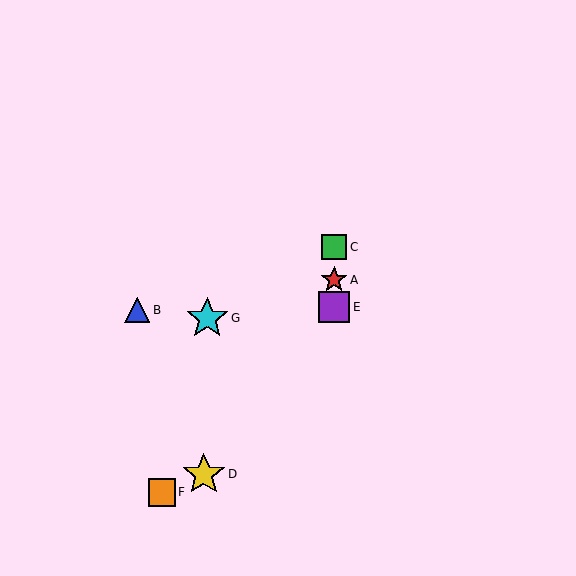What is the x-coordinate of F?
Object F is at x≈162.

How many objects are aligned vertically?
3 objects (A, C, E) are aligned vertically.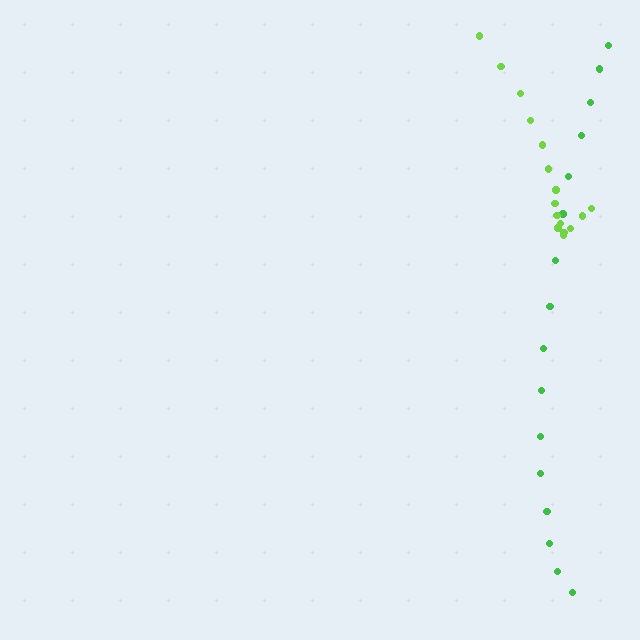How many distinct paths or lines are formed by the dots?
There are 2 distinct paths.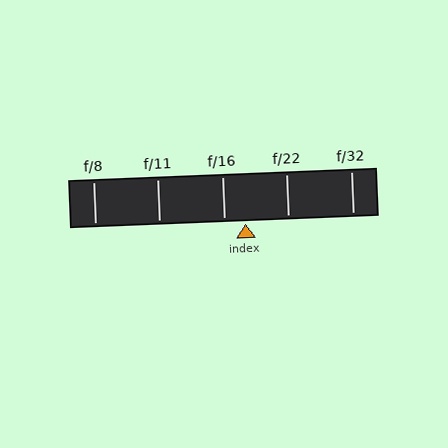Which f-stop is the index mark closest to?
The index mark is closest to f/16.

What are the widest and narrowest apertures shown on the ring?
The widest aperture shown is f/8 and the narrowest is f/32.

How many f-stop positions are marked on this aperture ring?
There are 5 f-stop positions marked.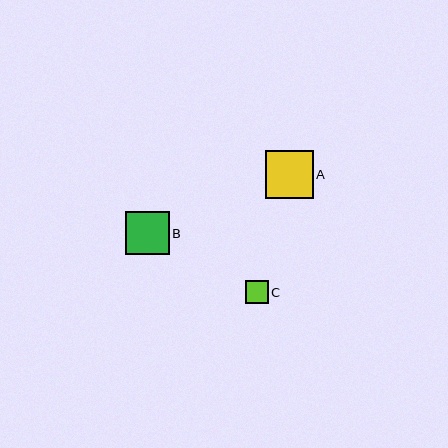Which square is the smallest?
Square C is the smallest with a size of approximately 23 pixels.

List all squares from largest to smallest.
From largest to smallest: A, B, C.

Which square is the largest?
Square A is the largest with a size of approximately 48 pixels.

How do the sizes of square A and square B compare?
Square A and square B are approximately the same size.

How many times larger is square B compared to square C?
Square B is approximately 1.9 times the size of square C.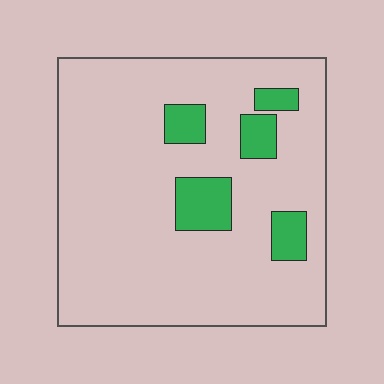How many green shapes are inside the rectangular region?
5.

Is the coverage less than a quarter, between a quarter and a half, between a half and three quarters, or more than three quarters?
Less than a quarter.